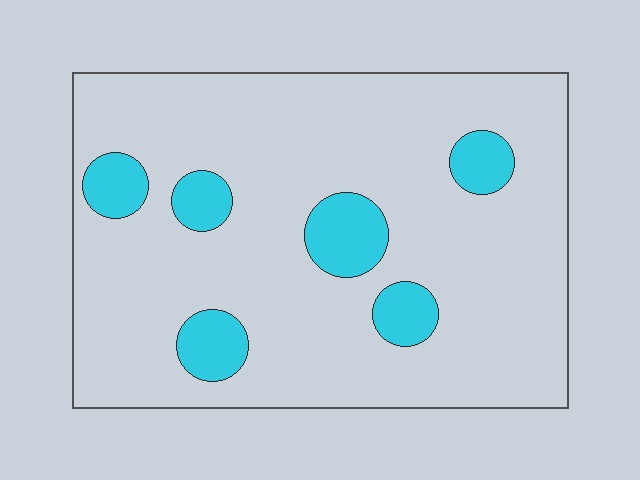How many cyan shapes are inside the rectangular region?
6.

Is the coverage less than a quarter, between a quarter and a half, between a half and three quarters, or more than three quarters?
Less than a quarter.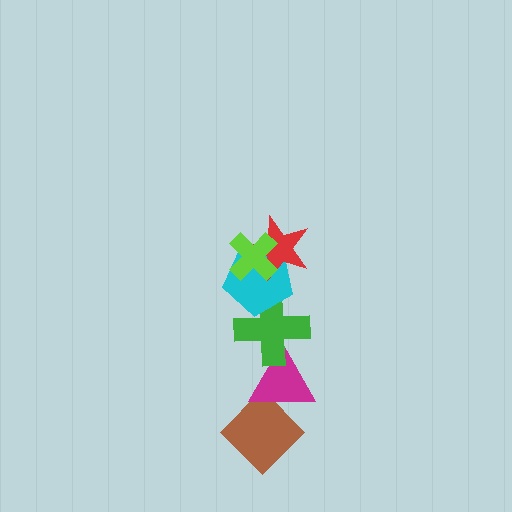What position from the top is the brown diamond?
The brown diamond is 6th from the top.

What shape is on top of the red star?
The lime cross is on top of the red star.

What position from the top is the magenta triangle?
The magenta triangle is 5th from the top.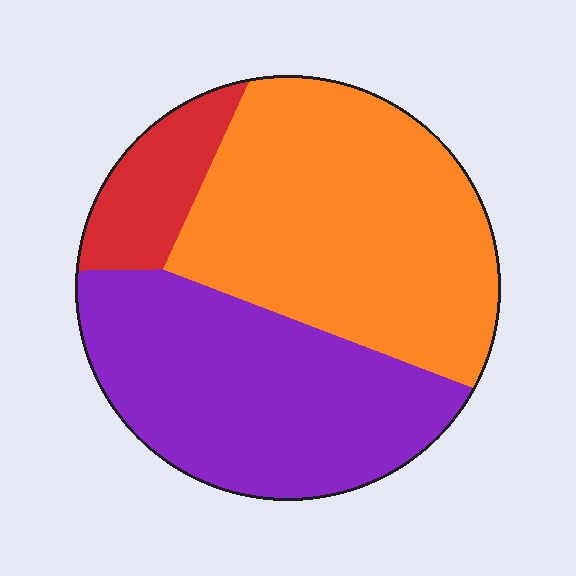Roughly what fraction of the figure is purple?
Purple covers roughly 40% of the figure.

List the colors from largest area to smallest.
From largest to smallest: orange, purple, red.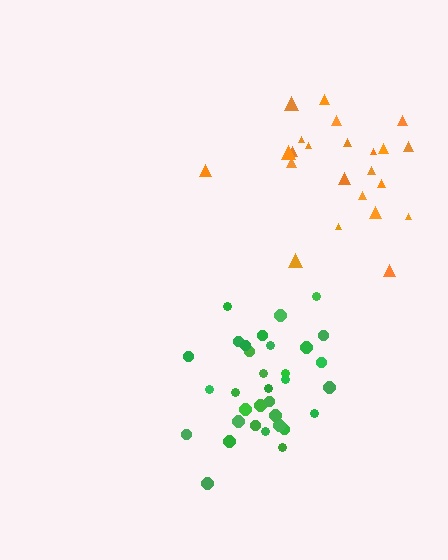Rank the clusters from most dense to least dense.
orange, green.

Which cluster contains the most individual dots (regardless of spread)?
Green (33).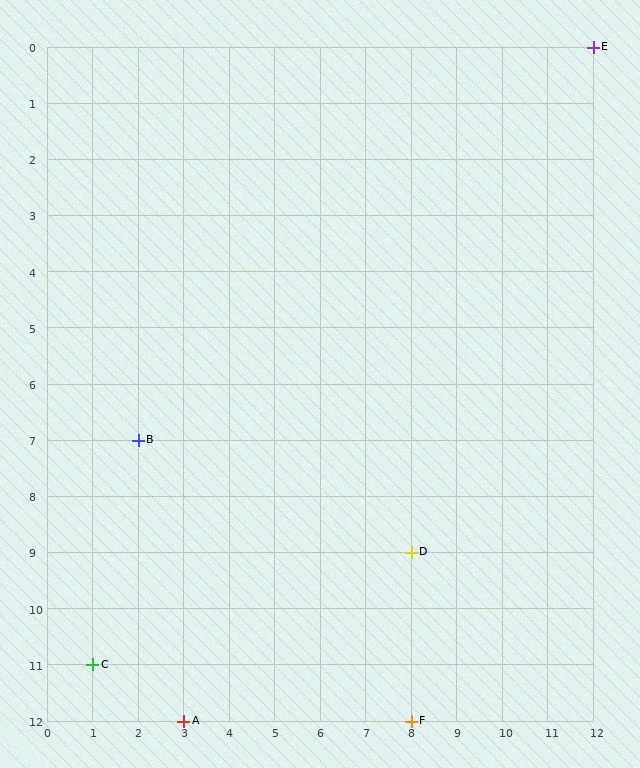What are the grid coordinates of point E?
Point E is at grid coordinates (12, 0).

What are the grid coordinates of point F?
Point F is at grid coordinates (8, 12).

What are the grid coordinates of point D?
Point D is at grid coordinates (8, 9).